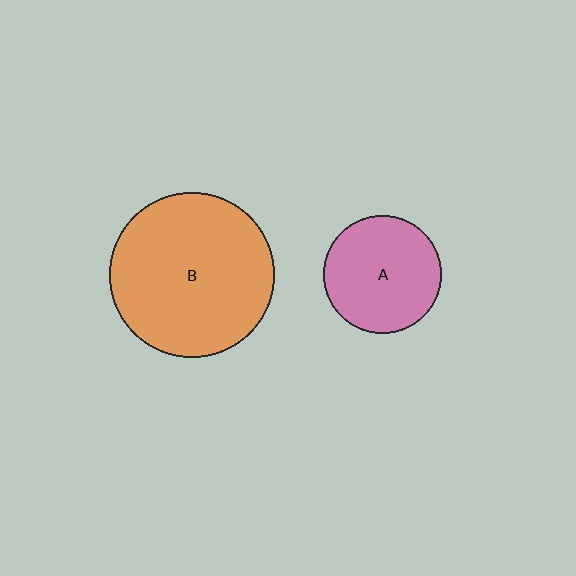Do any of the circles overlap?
No, none of the circles overlap.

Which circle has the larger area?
Circle B (orange).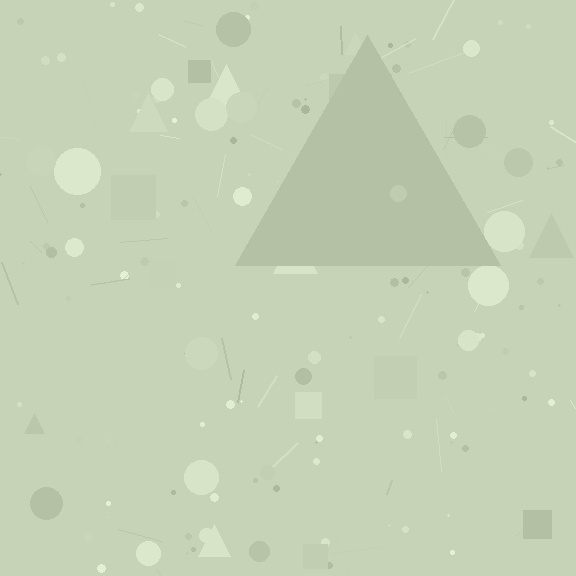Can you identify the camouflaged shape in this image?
The camouflaged shape is a triangle.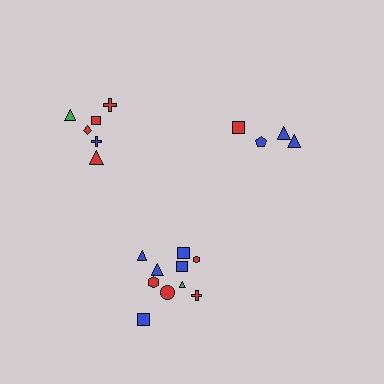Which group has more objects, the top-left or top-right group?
The top-left group.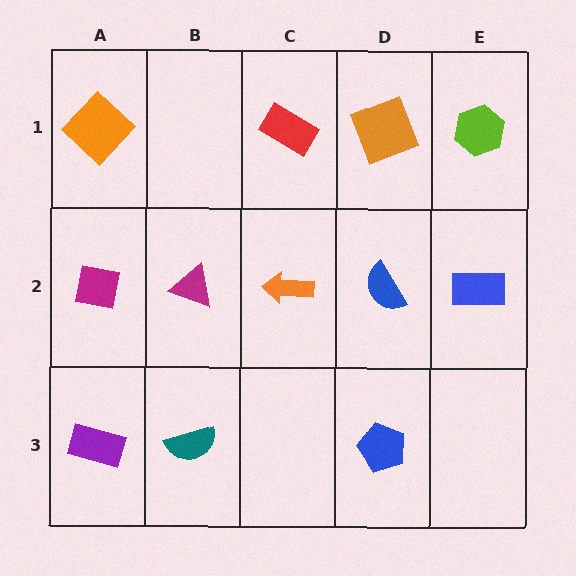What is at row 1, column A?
An orange diamond.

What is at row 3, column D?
A blue pentagon.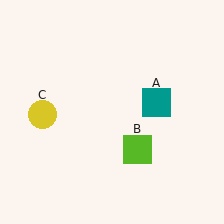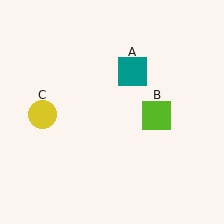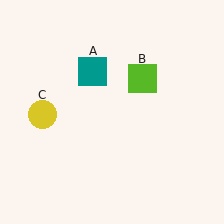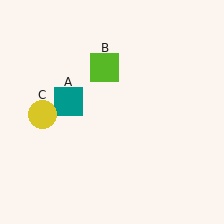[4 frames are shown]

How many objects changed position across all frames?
2 objects changed position: teal square (object A), lime square (object B).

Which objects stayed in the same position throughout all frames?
Yellow circle (object C) remained stationary.